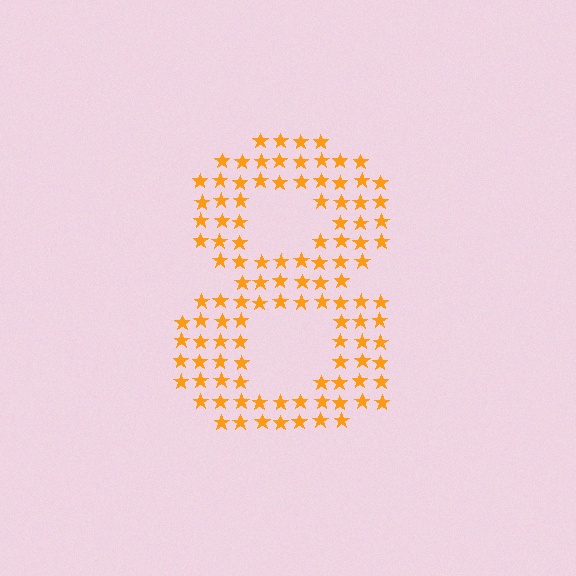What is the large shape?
The large shape is the digit 8.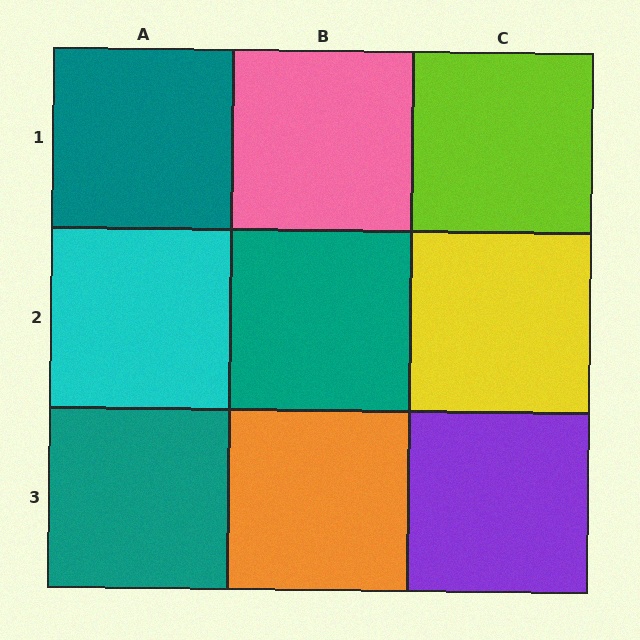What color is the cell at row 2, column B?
Teal.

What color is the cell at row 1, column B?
Pink.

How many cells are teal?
3 cells are teal.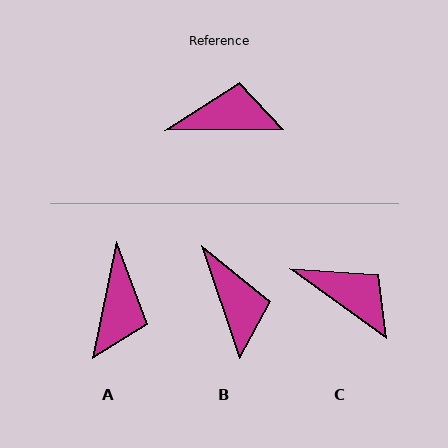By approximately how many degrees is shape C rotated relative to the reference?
Approximately 36 degrees clockwise.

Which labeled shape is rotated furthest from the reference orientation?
A, about 102 degrees away.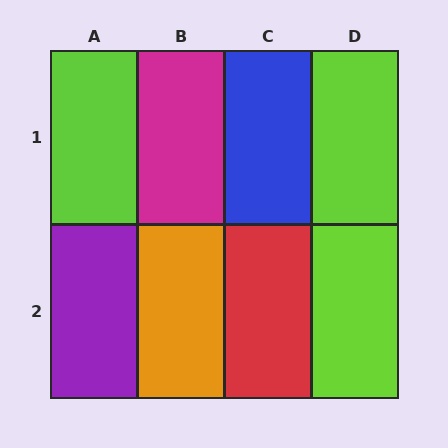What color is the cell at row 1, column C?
Blue.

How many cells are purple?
1 cell is purple.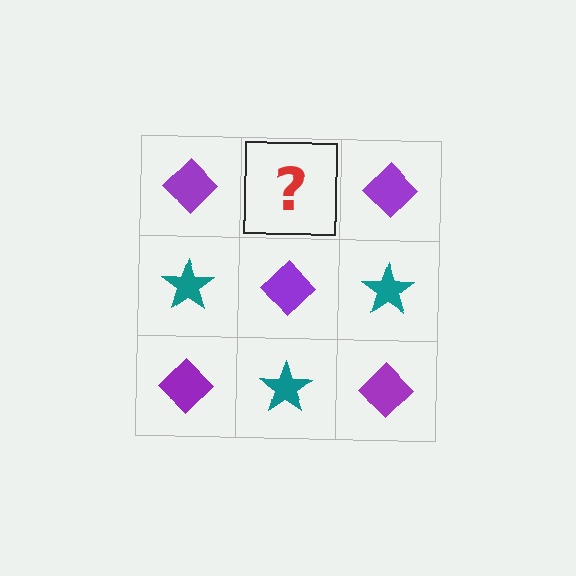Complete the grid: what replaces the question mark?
The question mark should be replaced with a teal star.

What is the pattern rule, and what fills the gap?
The rule is that it alternates purple diamond and teal star in a checkerboard pattern. The gap should be filled with a teal star.